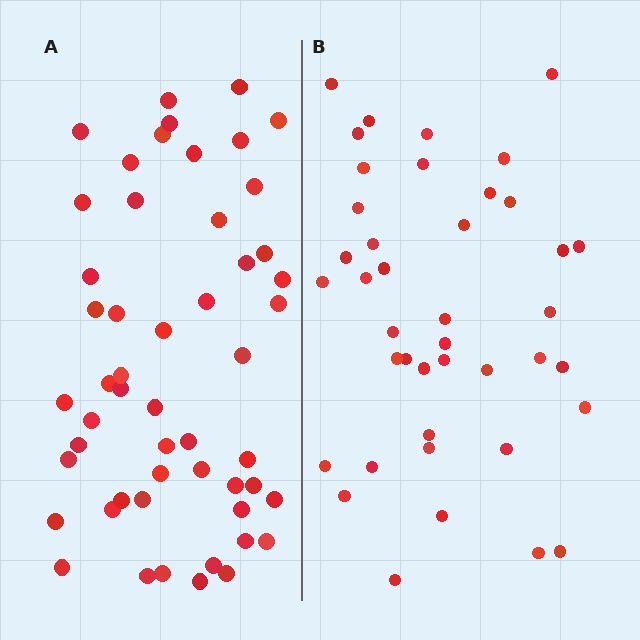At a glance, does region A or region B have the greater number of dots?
Region A (the left region) has more dots.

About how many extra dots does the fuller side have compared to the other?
Region A has roughly 12 or so more dots than region B.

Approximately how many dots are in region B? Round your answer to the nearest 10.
About 40 dots. (The exact count is 41, which rounds to 40.)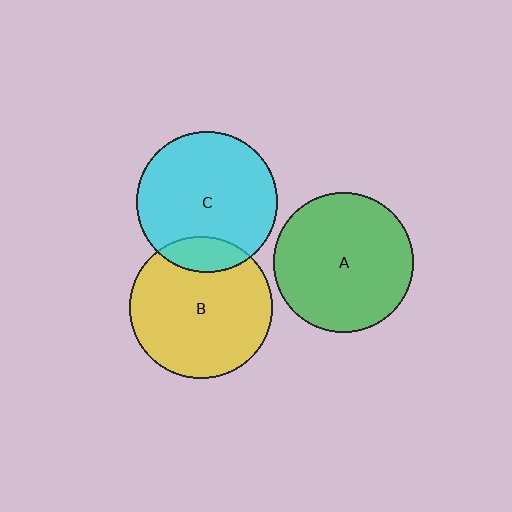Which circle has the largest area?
Circle B (yellow).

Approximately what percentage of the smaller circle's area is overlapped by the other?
Approximately 15%.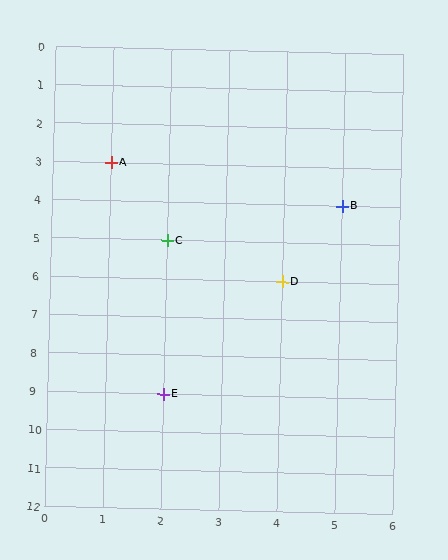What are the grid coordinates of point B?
Point B is at grid coordinates (5, 4).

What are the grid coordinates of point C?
Point C is at grid coordinates (2, 5).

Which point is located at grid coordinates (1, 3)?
Point A is at (1, 3).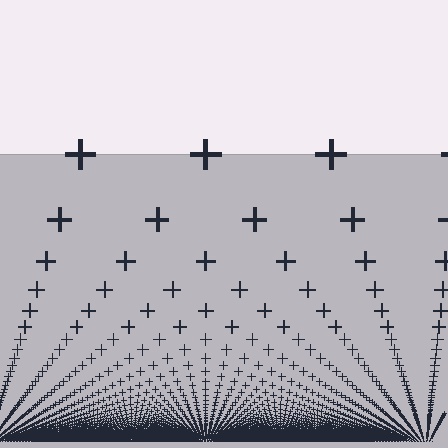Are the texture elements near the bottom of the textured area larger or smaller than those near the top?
Smaller. The gradient is inverted — elements near the bottom are smaller and denser.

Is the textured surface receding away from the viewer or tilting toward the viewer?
The surface appears to tilt toward the viewer. Texture elements get larger and sparser toward the top.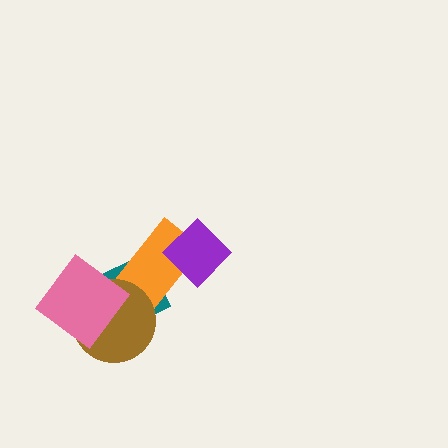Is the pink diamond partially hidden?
No, no other shape covers it.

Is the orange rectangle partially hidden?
Yes, it is partially covered by another shape.